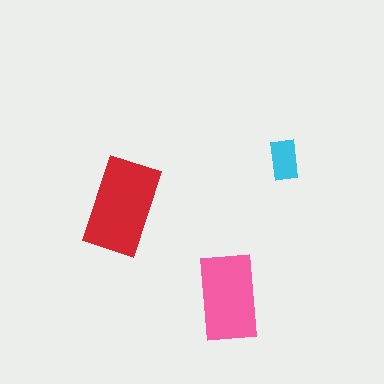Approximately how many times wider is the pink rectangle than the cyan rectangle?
About 2 times wider.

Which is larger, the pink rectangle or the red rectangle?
The red one.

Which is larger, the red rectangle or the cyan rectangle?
The red one.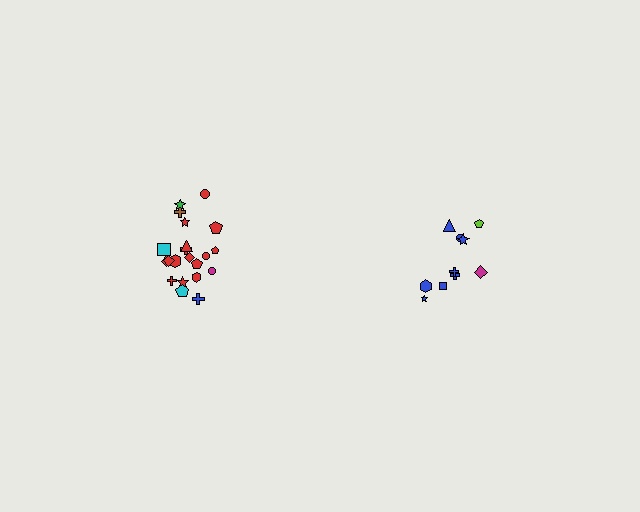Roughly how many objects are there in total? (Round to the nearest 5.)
Roughly 30 objects in total.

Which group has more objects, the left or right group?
The left group.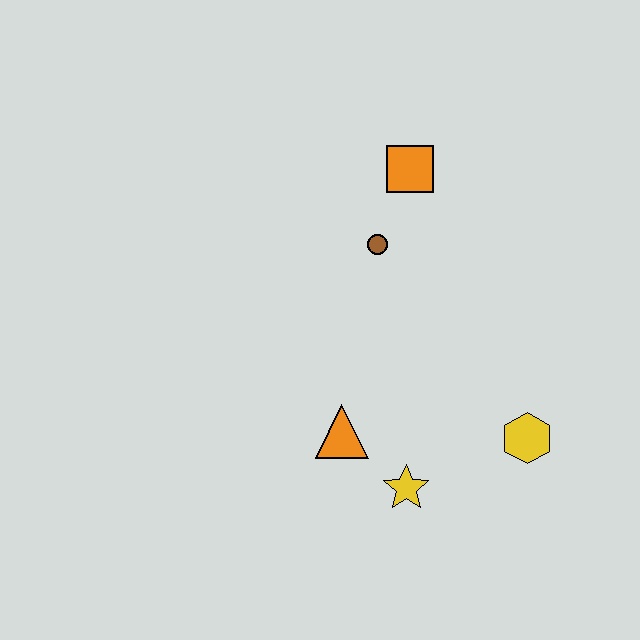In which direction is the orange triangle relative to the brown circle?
The orange triangle is below the brown circle.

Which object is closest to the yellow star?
The orange triangle is closest to the yellow star.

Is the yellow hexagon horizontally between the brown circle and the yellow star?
No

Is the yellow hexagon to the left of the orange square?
No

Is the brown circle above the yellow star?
Yes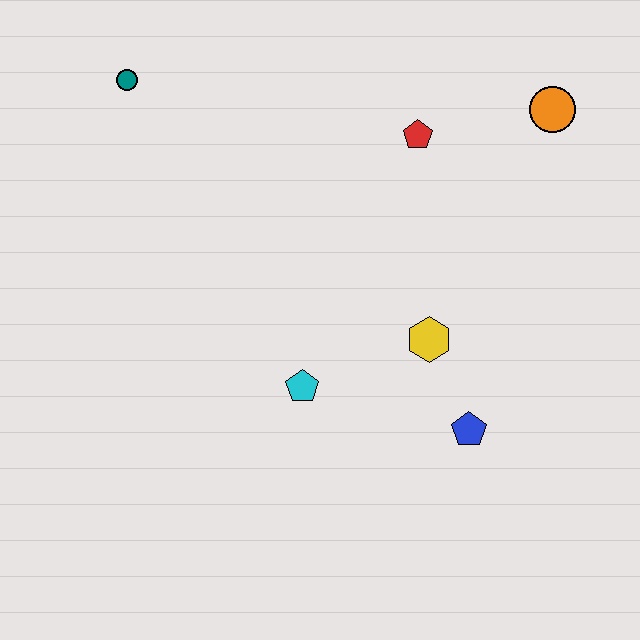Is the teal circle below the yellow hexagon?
No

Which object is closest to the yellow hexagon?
The blue pentagon is closest to the yellow hexagon.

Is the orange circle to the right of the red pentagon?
Yes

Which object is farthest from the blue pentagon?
The teal circle is farthest from the blue pentagon.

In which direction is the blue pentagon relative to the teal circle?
The blue pentagon is below the teal circle.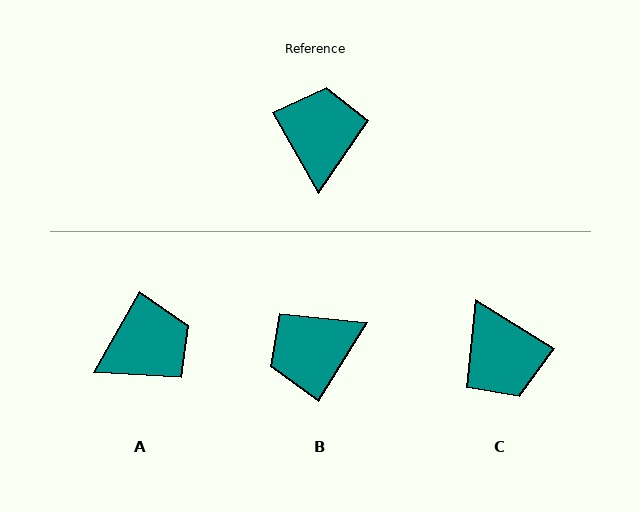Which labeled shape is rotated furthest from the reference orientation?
C, about 151 degrees away.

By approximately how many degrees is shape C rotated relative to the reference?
Approximately 151 degrees clockwise.